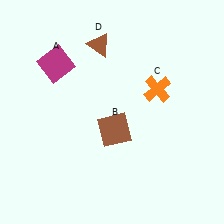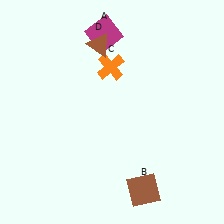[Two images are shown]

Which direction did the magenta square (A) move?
The magenta square (A) moved right.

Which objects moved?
The objects that moved are: the magenta square (A), the brown square (B), the orange cross (C).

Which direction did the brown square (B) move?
The brown square (B) moved down.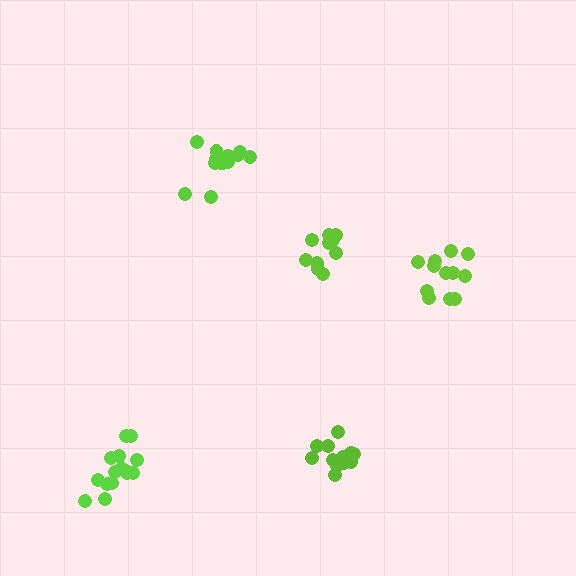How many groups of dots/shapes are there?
There are 5 groups.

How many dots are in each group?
Group 1: 12 dots, Group 2: 15 dots, Group 3: 16 dots, Group 4: 10 dots, Group 5: 12 dots (65 total).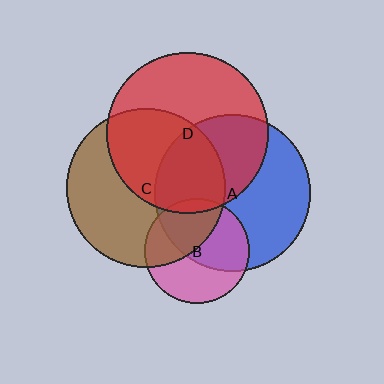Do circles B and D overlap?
Yes.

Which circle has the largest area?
Circle D (red).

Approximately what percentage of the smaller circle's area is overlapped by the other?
Approximately 5%.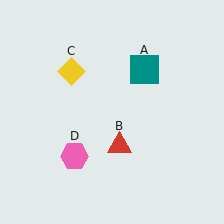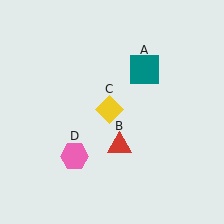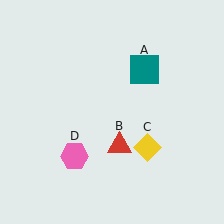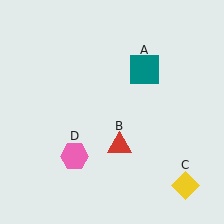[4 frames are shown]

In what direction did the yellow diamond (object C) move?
The yellow diamond (object C) moved down and to the right.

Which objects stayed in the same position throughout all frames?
Teal square (object A) and red triangle (object B) and pink hexagon (object D) remained stationary.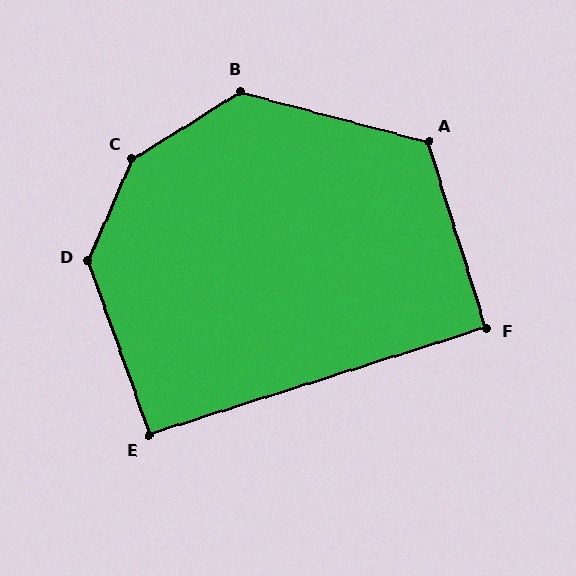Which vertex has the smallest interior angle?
F, at approximately 90 degrees.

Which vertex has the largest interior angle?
C, at approximately 146 degrees.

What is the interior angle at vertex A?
Approximately 123 degrees (obtuse).